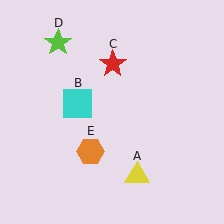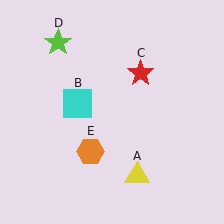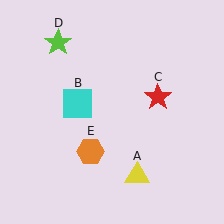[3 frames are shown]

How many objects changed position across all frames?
1 object changed position: red star (object C).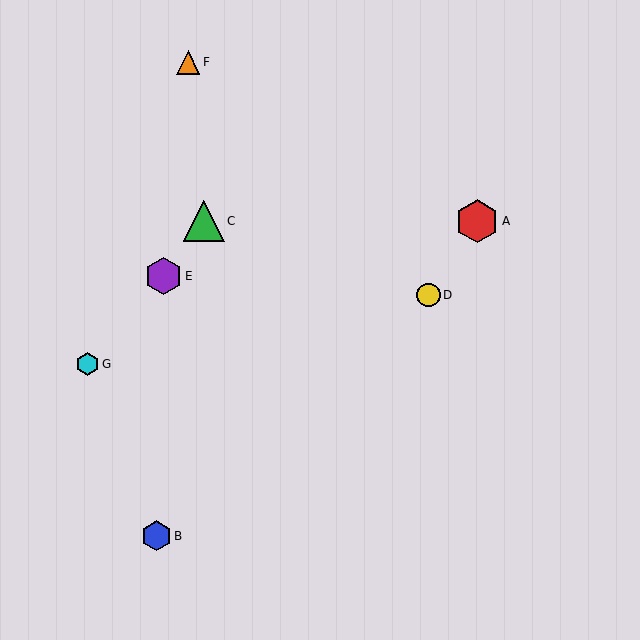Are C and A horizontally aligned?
Yes, both are at y≈221.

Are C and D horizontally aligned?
No, C is at y≈221 and D is at y≈295.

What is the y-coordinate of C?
Object C is at y≈221.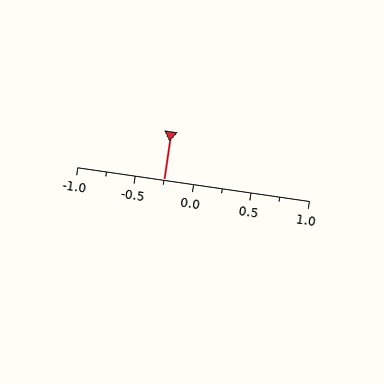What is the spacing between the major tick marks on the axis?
The major ticks are spaced 0.5 apart.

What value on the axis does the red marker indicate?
The marker indicates approximately -0.25.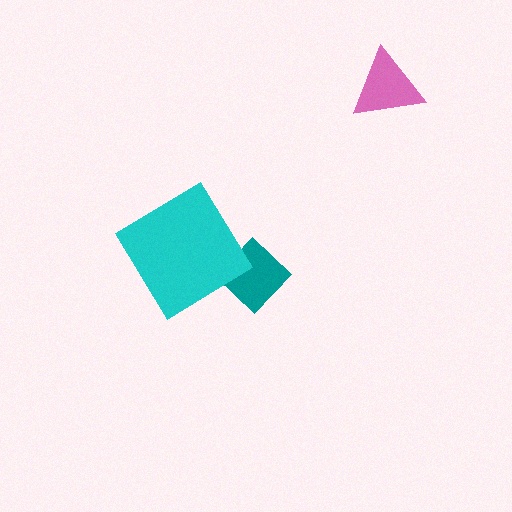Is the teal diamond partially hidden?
Yes, it is partially covered by another shape.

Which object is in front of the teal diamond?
The cyan diamond is in front of the teal diamond.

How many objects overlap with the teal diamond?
1 object overlaps with the teal diamond.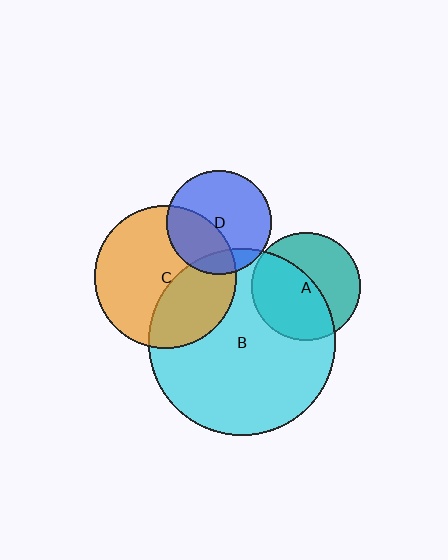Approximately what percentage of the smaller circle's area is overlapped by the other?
Approximately 35%.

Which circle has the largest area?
Circle B (cyan).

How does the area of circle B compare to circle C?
Approximately 1.7 times.